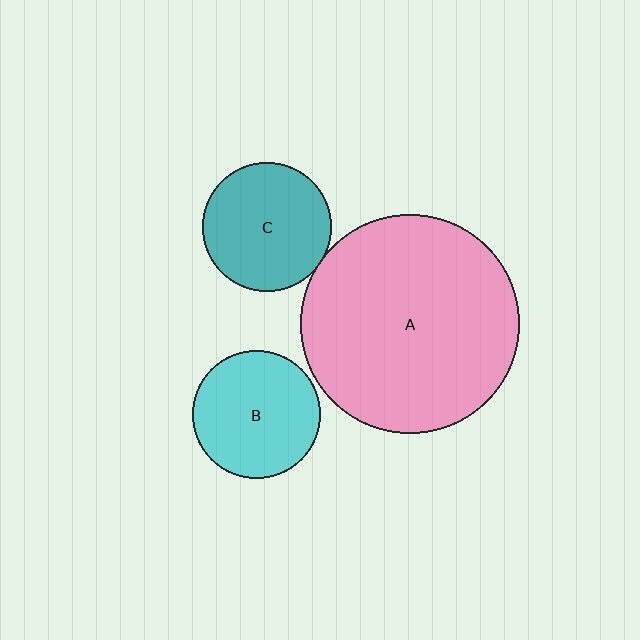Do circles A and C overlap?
Yes.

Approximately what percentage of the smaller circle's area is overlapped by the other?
Approximately 5%.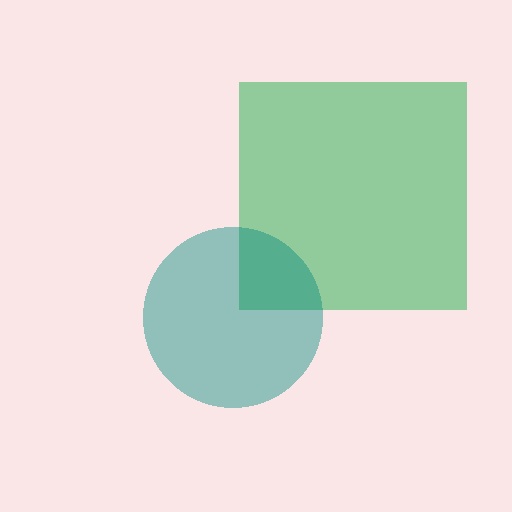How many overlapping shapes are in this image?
There are 2 overlapping shapes in the image.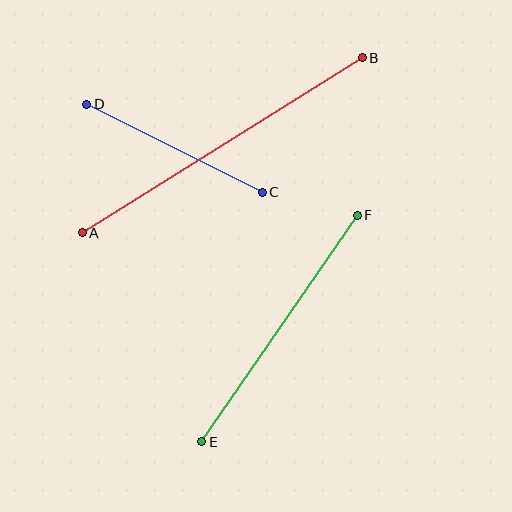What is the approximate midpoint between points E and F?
The midpoint is at approximately (280, 329) pixels.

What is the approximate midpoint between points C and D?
The midpoint is at approximately (174, 148) pixels.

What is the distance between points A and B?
The distance is approximately 330 pixels.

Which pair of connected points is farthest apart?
Points A and B are farthest apart.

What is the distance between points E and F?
The distance is approximately 275 pixels.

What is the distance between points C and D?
The distance is approximately 197 pixels.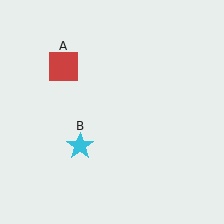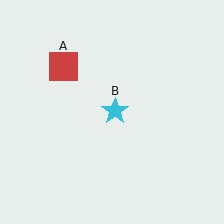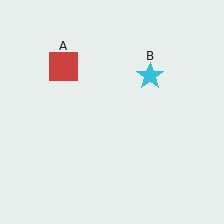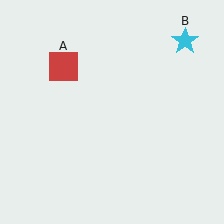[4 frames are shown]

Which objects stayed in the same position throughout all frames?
Red square (object A) remained stationary.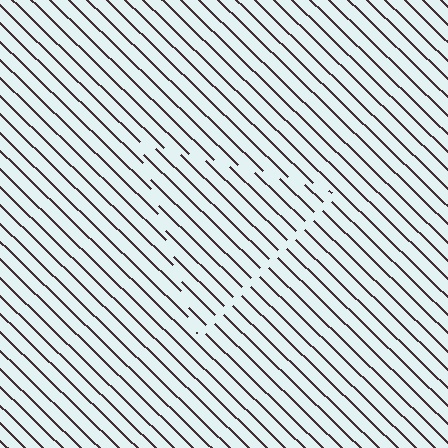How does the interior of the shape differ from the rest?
The interior of the shape contains the same grating, shifted by half a period — the contour is defined by the phase discontinuity where line-ends from the inner and outer gratings abut.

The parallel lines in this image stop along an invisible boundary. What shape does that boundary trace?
An illusory triangle. The interior of the shape contains the same grating, shifted by half a period — the contour is defined by the phase discontinuity where line-ends from the inner and outer gratings abut.